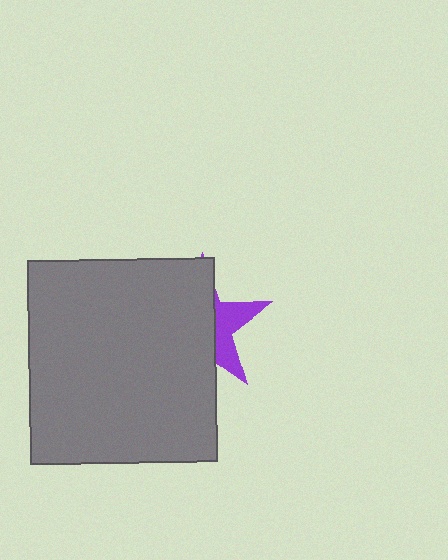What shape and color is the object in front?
The object in front is a gray rectangle.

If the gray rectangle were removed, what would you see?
You would see the complete purple star.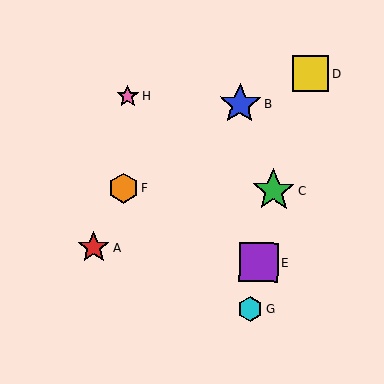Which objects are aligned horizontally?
Objects C, F are aligned horizontally.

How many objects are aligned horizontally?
2 objects (C, F) are aligned horizontally.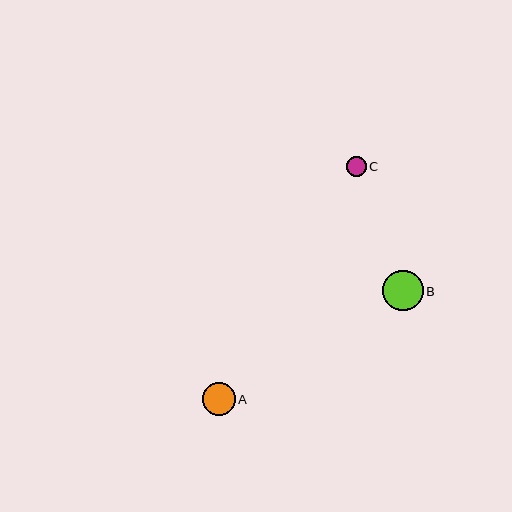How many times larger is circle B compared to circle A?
Circle B is approximately 1.2 times the size of circle A.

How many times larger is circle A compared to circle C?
Circle A is approximately 1.6 times the size of circle C.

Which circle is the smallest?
Circle C is the smallest with a size of approximately 20 pixels.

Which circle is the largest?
Circle B is the largest with a size of approximately 40 pixels.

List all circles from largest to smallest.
From largest to smallest: B, A, C.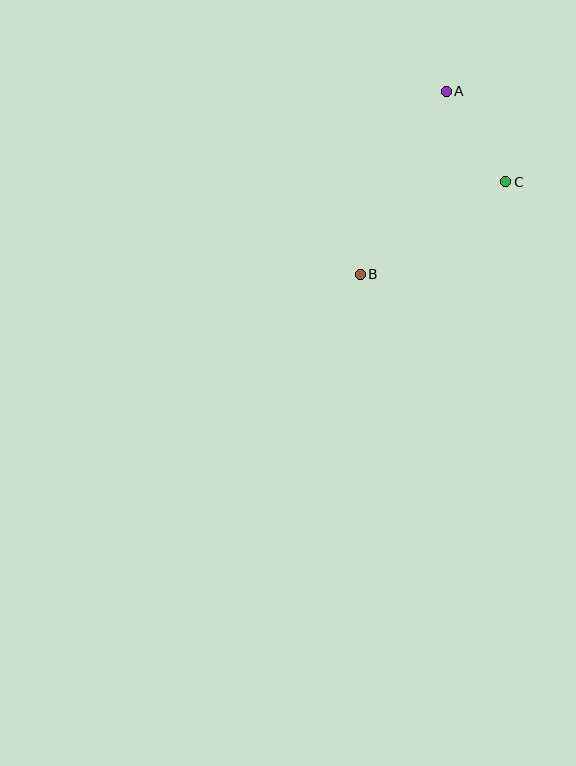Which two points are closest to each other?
Points A and C are closest to each other.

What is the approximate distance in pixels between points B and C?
The distance between B and C is approximately 172 pixels.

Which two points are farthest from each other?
Points A and B are farthest from each other.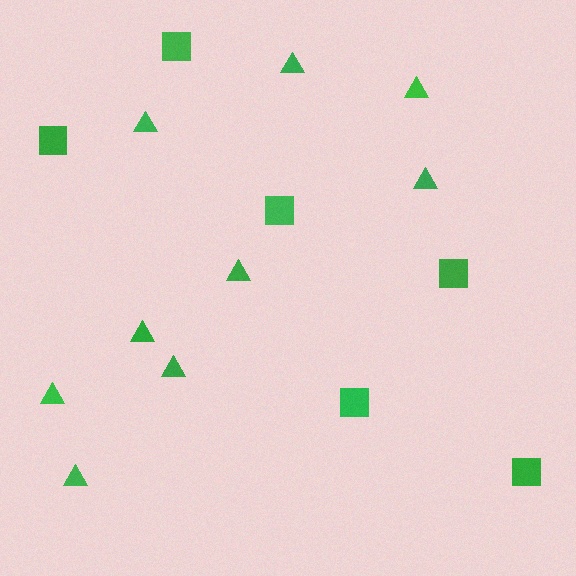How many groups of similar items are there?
There are 2 groups: one group of squares (6) and one group of triangles (9).